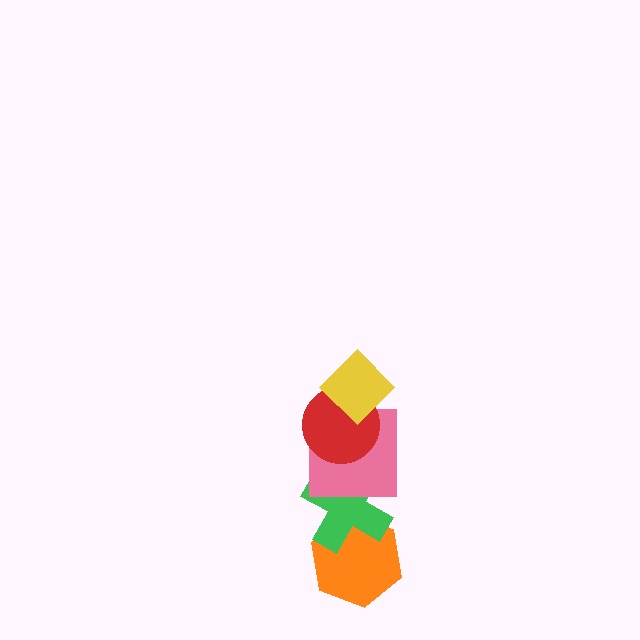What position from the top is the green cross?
The green cross is 4th from the top.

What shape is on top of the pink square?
The red circle is on top of the pink square.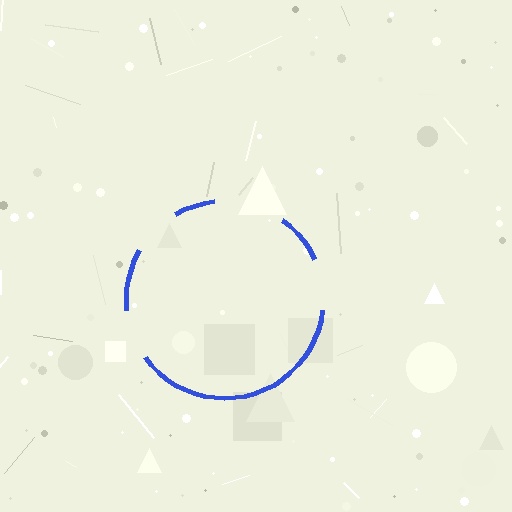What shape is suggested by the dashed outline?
The dashed outline suggests a circle.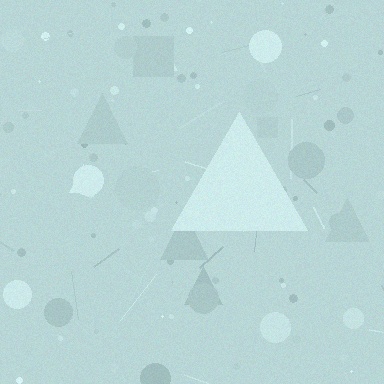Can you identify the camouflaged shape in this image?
The camouflaged shape is a triangle.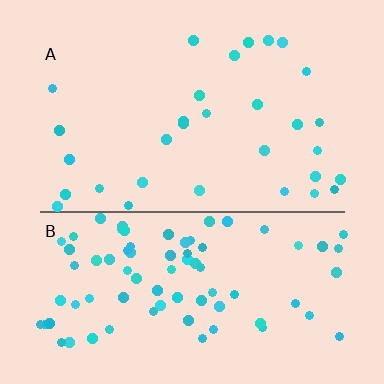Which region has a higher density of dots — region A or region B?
B (the bottom).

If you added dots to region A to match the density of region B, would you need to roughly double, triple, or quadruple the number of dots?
Approximately triple.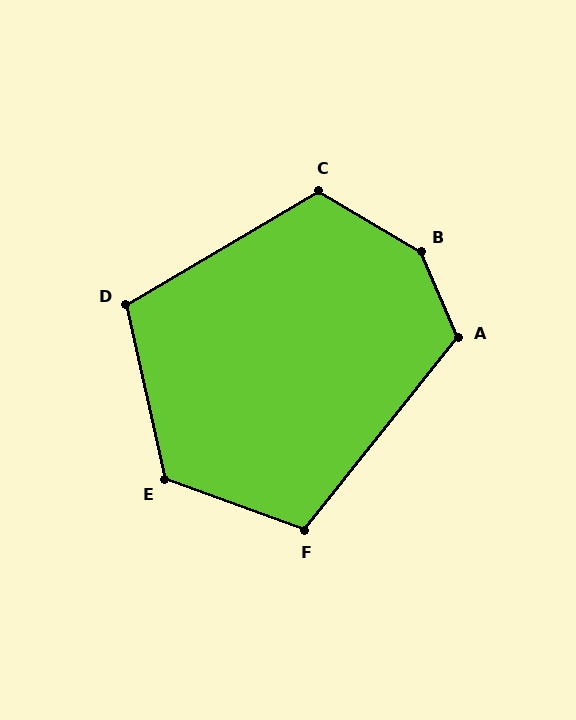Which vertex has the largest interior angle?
B, at approximately 144 degrees.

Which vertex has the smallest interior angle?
D, at approximately 108 degrees.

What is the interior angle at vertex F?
Approximately 108 degrees (obtuse).